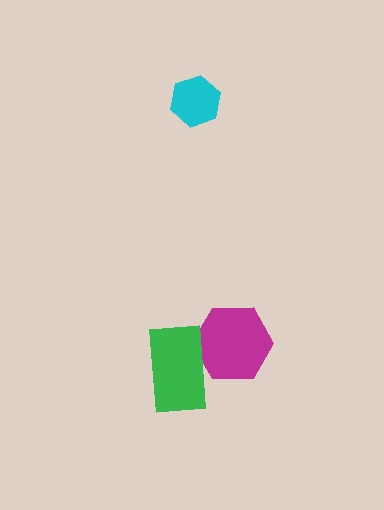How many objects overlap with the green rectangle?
1 object overlaps with the green rectangle.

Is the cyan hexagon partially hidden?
No, no other shape covers it.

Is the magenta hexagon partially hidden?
Yes, it is partially covered by another shape.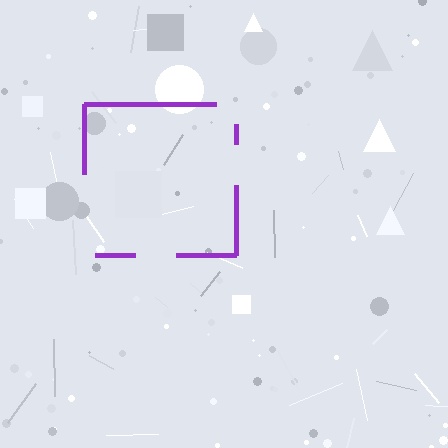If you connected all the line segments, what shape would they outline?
They would outline a square.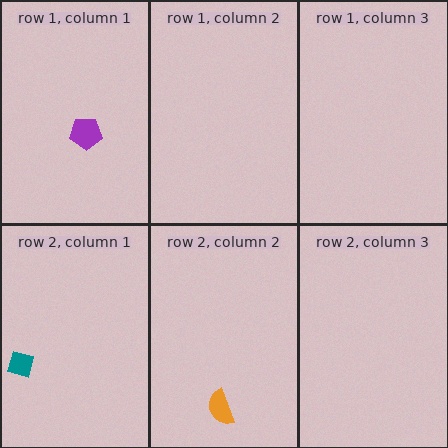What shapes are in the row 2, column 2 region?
The orange semicircle.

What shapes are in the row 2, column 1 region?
The teal square.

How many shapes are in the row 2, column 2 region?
1.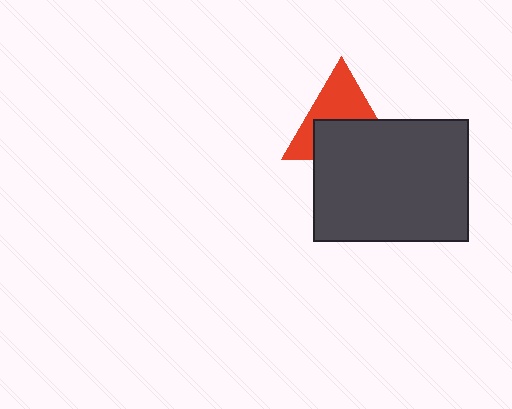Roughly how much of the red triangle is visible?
About half of it is visible (roughly 51%).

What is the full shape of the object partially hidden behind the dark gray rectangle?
The partially hidden object is a red triangle.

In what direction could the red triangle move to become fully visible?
The red triangle could move up. That would shift it out from behind the dark gray rectangle entirely.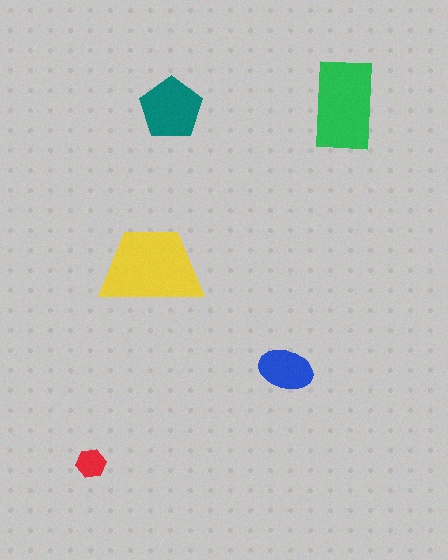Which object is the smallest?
The red hexagon.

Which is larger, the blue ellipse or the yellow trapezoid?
The yellow trapezoid.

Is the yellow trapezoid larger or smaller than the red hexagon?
Larger.